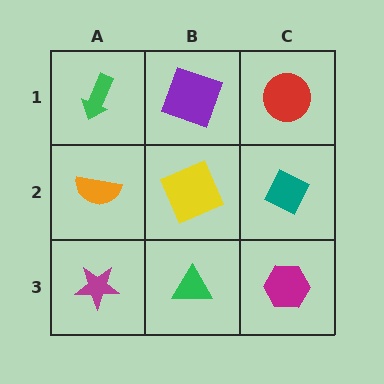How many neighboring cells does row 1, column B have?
3.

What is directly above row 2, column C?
A red circle.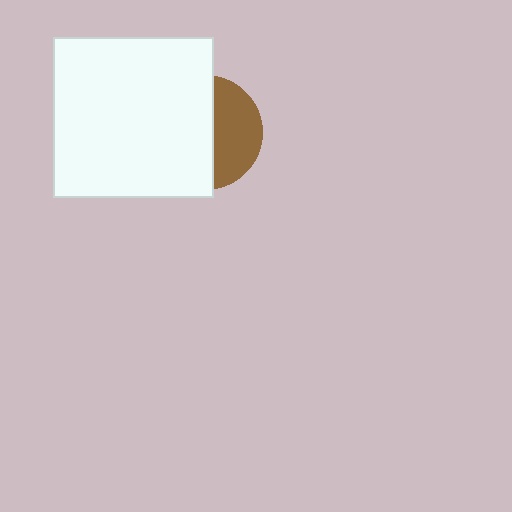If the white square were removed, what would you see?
You would see the complete brown circle.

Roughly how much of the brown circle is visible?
A small part of it is visible (roughly 41%).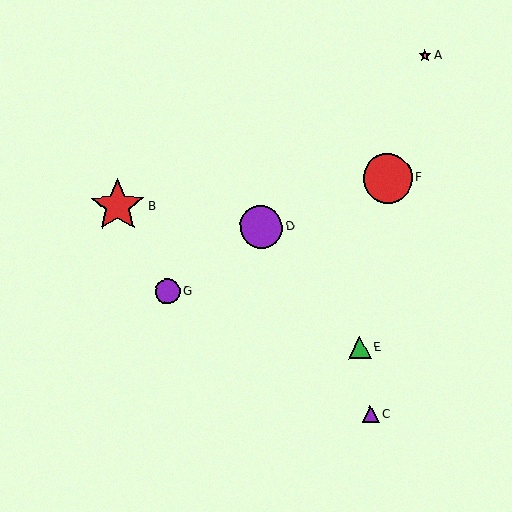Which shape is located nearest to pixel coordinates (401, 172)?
The red circle (labeled F) at (387, 178) is nearest to that location.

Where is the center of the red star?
The center of the red star is at (118, 206).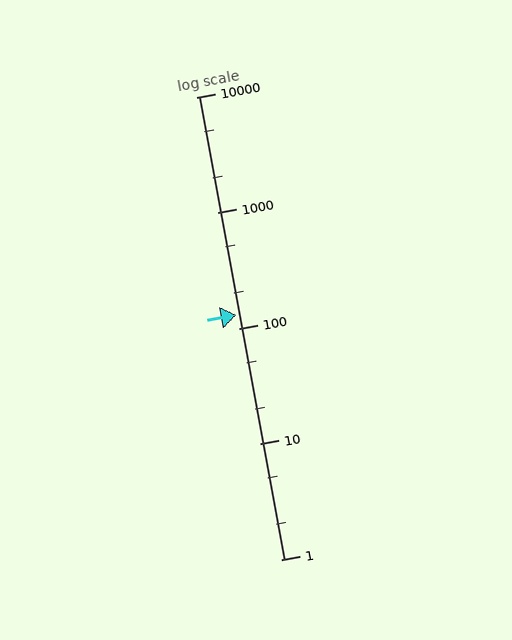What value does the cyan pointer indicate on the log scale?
The pointer indicates approximately 130.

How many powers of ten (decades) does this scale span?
The scale spans 4 decades, from 1 to 10000.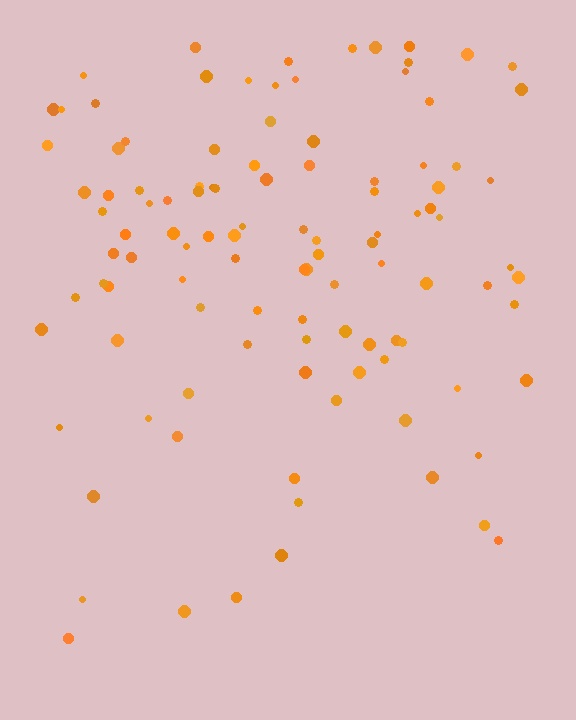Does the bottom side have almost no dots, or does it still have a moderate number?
Still a moderate number, just noticeably fewer than the top.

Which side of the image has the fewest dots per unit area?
The bottom.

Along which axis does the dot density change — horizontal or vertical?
Vertical.